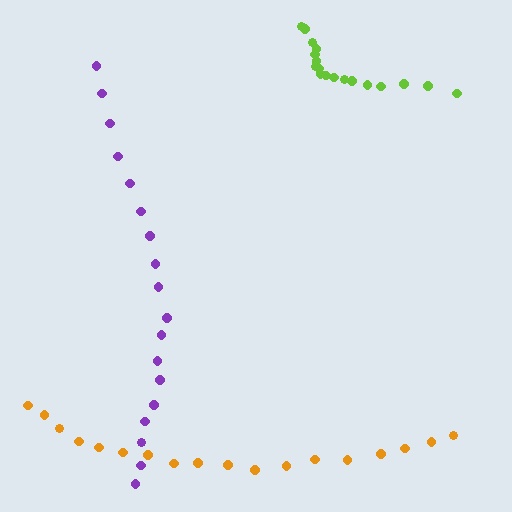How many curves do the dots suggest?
There are 3 distinct paths.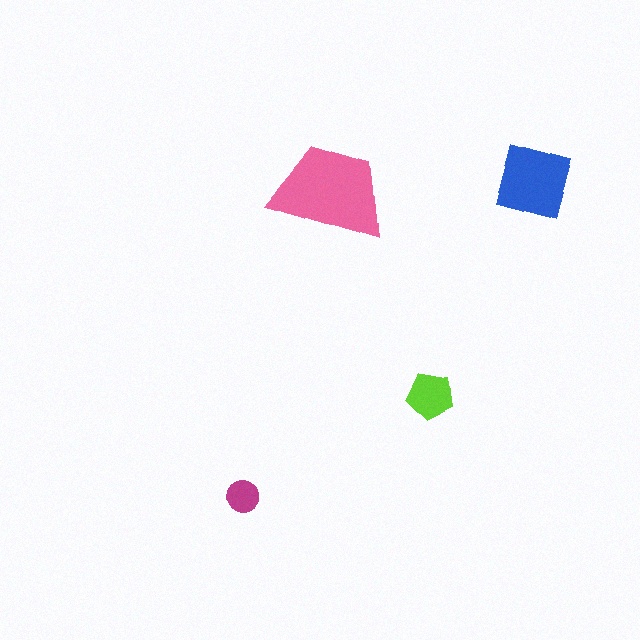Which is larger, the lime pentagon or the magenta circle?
The lime pentagon.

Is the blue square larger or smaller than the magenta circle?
Larger.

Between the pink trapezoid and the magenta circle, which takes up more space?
The pink trapezoid.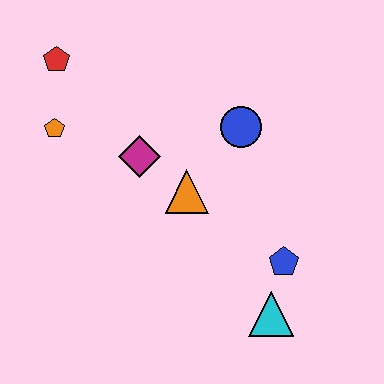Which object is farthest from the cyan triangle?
The red pentagon is farthest from the cyan triangle.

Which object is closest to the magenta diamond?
The orange triangle is closest to the magenta diamond.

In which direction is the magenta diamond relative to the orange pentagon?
The magenta diamond is to the right of the orange pentagon.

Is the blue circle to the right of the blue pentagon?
No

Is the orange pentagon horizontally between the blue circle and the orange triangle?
No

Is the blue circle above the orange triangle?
Yes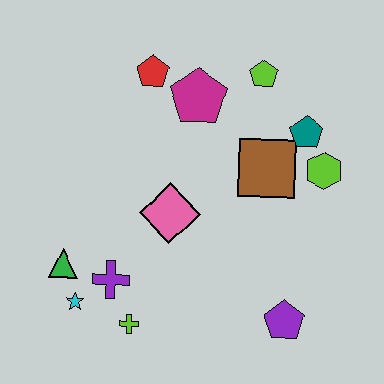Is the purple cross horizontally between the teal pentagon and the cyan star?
Yes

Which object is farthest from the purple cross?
The lime pentagon is farthest from the purple cross.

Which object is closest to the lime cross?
The purple cross is closest to the lime cross.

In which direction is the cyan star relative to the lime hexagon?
The cyan star is to the left of the lime hexagon.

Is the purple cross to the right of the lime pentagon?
No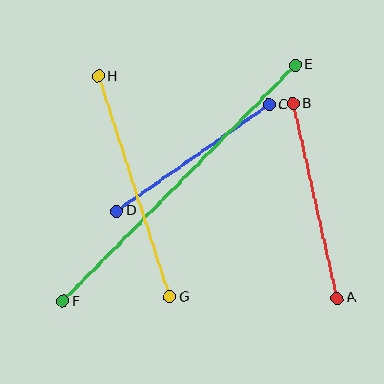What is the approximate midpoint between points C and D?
The midpoint is at approximately (193, 158) pixels.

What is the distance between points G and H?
The distance is approximately 232 pixels.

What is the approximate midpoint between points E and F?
The midpoint is at approximately (179, 183) pixels.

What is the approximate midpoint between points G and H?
The midpoint is at approximately (134, 187) pixels.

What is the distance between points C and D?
The distance is approximately 185 pixels.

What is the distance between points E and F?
The distance is approximately 331 pixels.